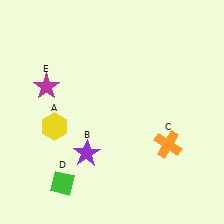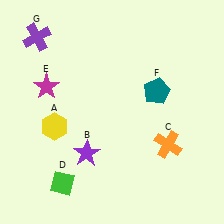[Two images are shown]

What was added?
A teal pentagon (F), a purple cross (G) were added in Image 2.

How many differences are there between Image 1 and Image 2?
There are 2 differences between the two images.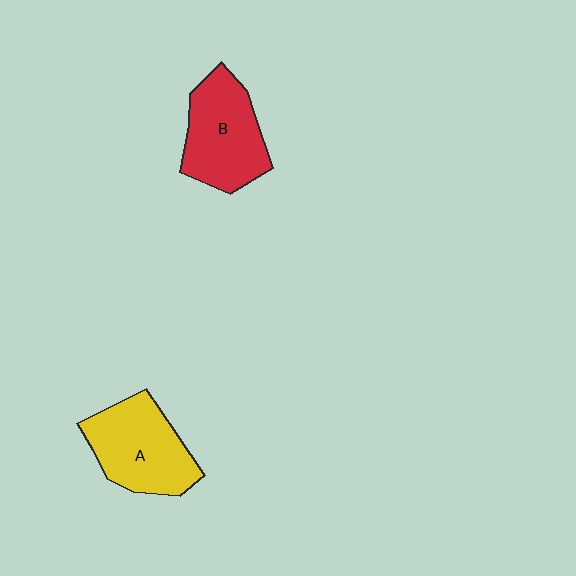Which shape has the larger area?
Shape A (yellow).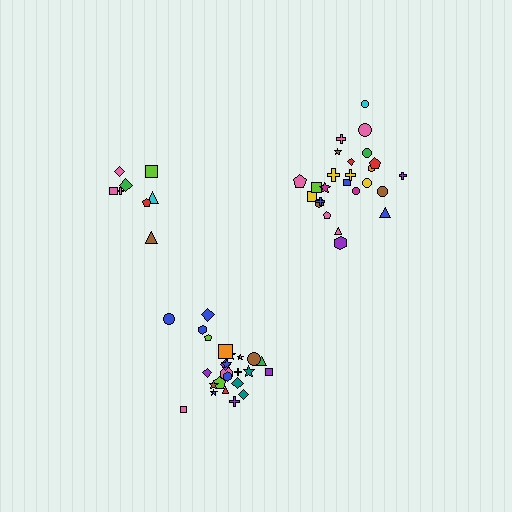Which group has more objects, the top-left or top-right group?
The top-right group.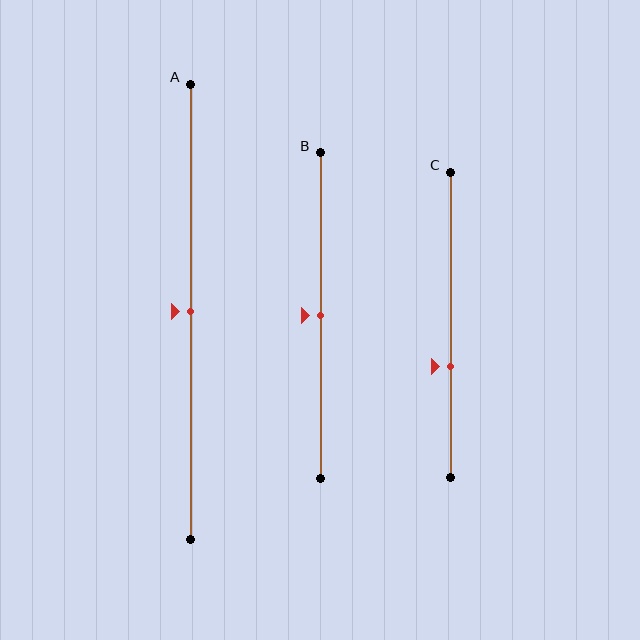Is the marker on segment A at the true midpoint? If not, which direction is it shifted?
Yes, the marker on segment A is at the true midpoint.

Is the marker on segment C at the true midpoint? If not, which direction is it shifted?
No, the marker on segment C is shifted downward by about 14% of the segment length.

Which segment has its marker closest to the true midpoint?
Segment A has its marker closest to the true midpoint.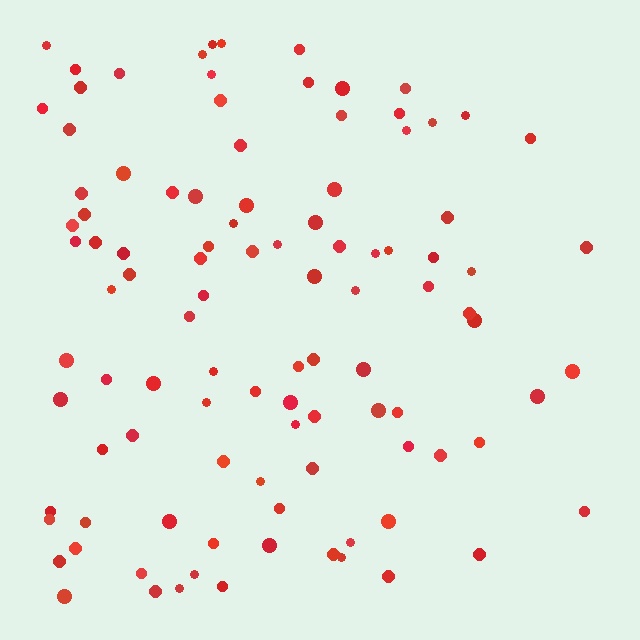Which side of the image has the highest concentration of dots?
The left.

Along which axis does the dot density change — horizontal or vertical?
Horizontal.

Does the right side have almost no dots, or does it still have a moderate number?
Still a moderate number, just noticeably fewer than the left.